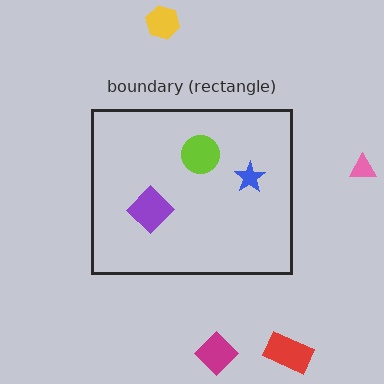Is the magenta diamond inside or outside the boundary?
Outside.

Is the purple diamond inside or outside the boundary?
Inside.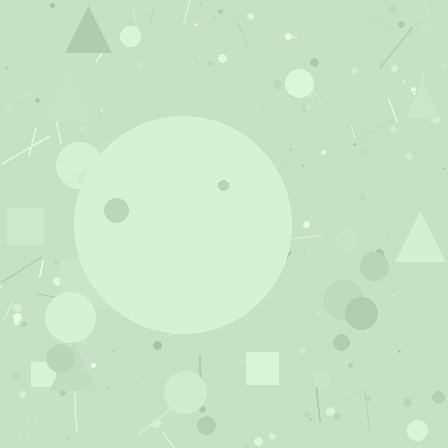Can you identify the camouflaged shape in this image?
The camouflaged shape is a circle.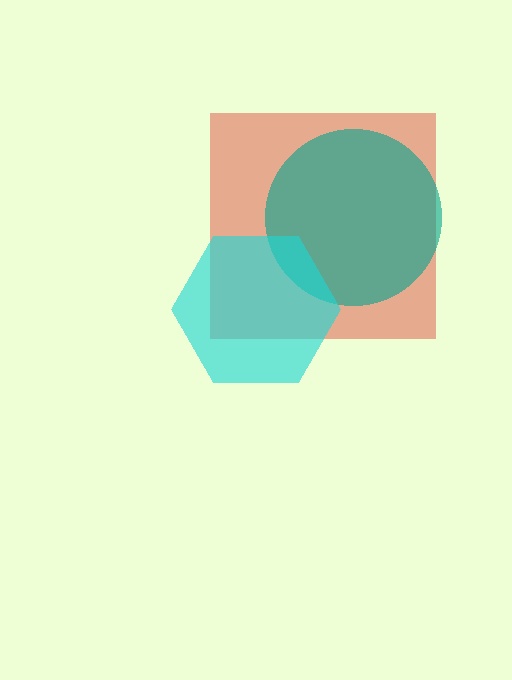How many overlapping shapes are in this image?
There are 3 overlapping shapes in the image.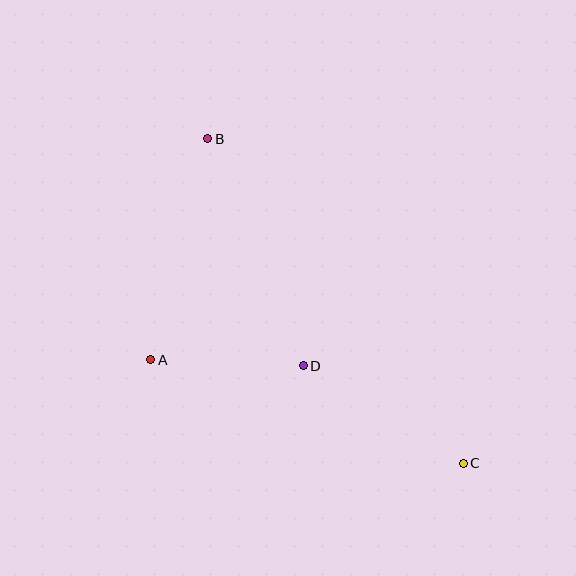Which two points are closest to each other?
Points A and D are closest to each other.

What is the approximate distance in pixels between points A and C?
The distance between A and C is approximately 330 pixels.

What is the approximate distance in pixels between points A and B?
The distance between A and B is approximately 229 pixels.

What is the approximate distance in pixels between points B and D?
The distance between B and D is approximately 246 pixels.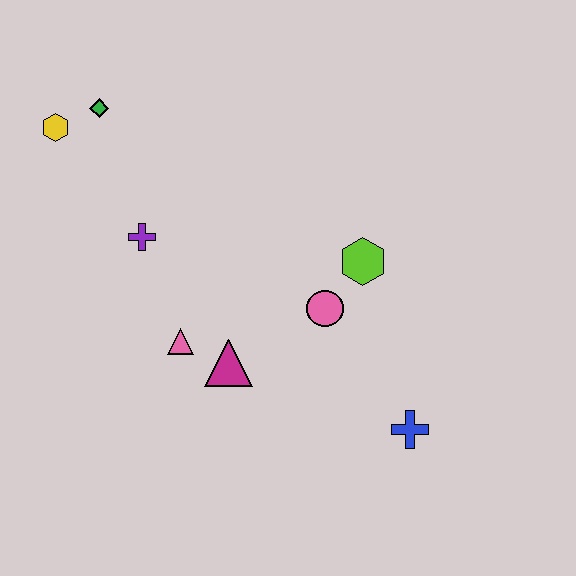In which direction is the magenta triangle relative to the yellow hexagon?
The magenta triangle is below the yellow hexagon.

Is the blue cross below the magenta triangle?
Yes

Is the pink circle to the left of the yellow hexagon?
No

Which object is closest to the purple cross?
The pink triangle is closest to the purple cross.